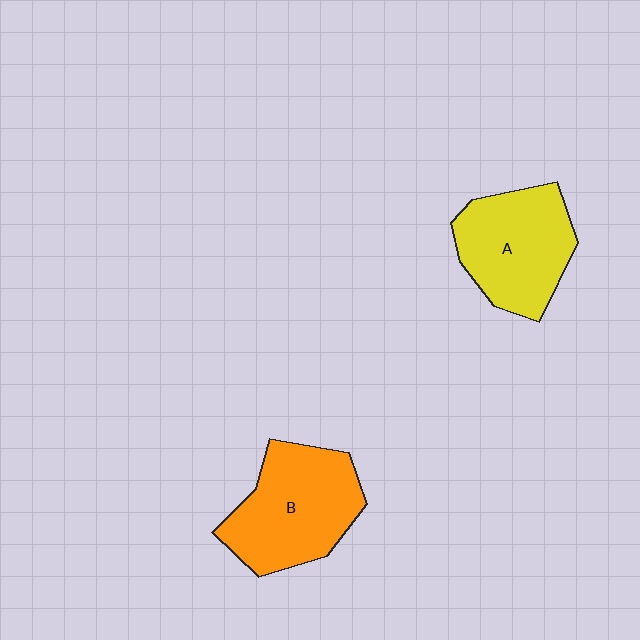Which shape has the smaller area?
Shape A (yellow).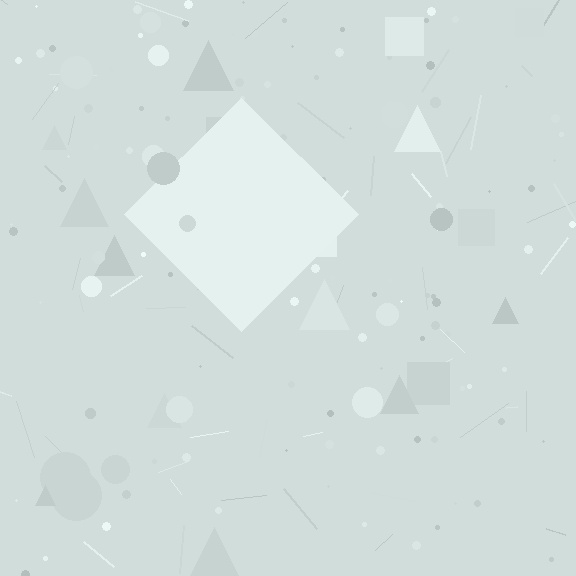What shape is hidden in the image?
A diamond is hidden in the image.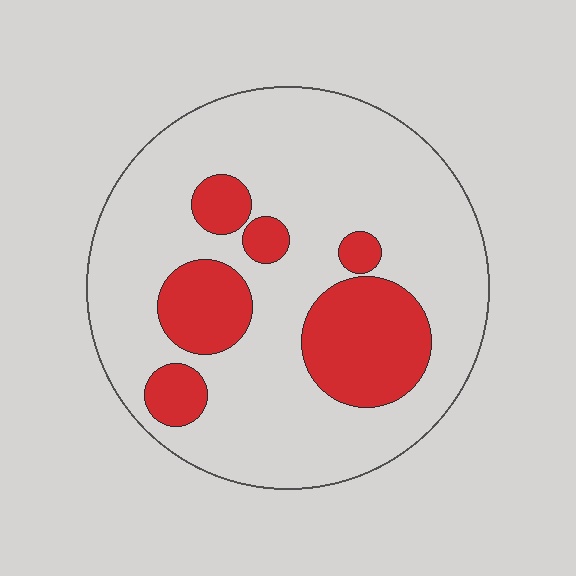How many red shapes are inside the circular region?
6.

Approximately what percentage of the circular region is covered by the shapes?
Approximately 25%.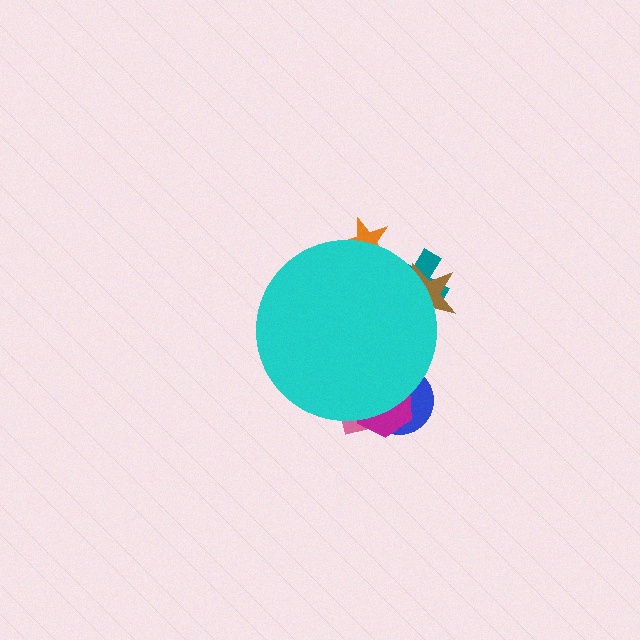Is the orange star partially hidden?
Yes, the orange star is partially hidden behind the cyan circle.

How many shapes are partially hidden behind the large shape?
6 shapes are partially hidden.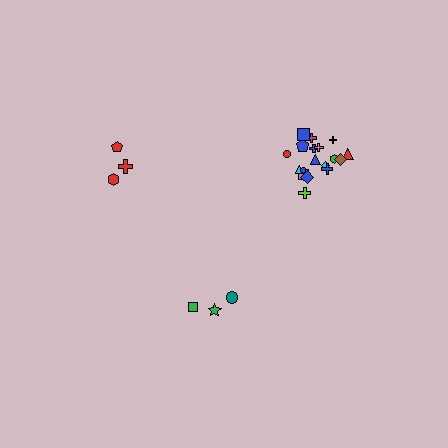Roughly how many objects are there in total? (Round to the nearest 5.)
Roughly 25 objects in total.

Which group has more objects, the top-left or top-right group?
The top-right group.